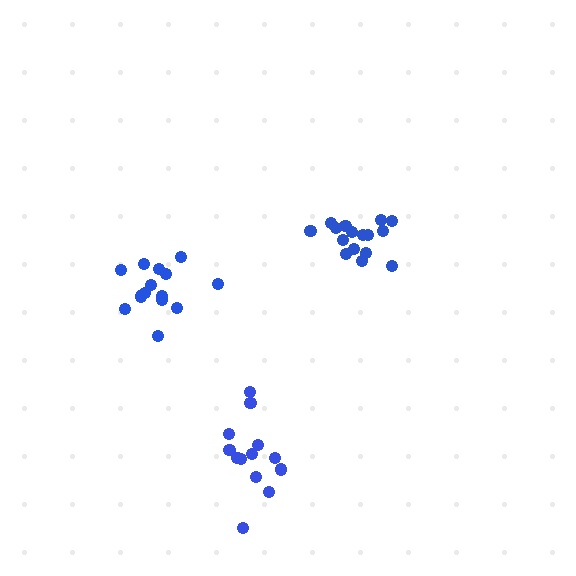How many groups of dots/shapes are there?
There are 3 groups.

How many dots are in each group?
Group 1: 13 dots, Group 2: 16 dots, Group 3: 15 dots (44 total).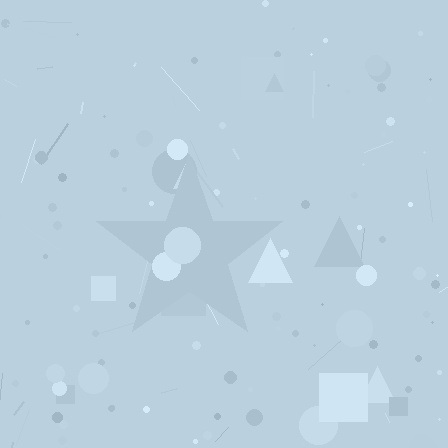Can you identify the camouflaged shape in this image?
The camouflaged shape is a star.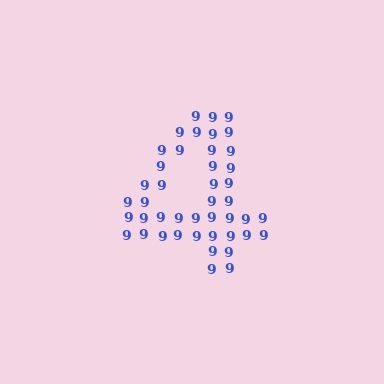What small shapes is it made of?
It is made of small digit 9's.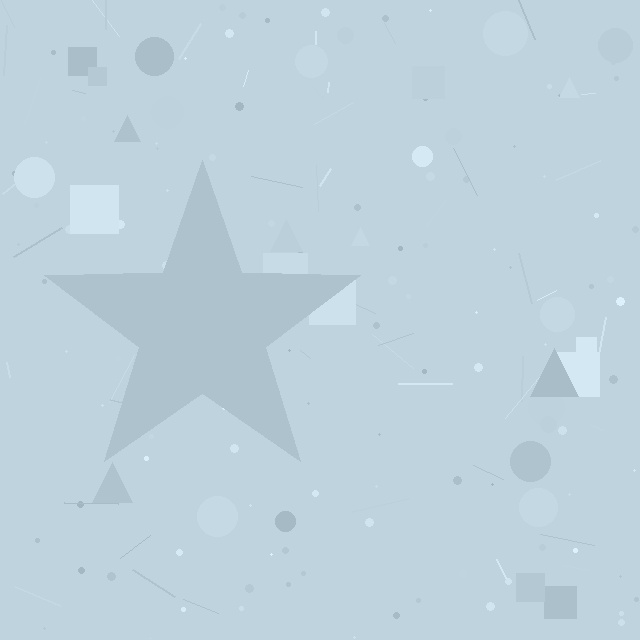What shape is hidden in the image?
A star is hidden in the image.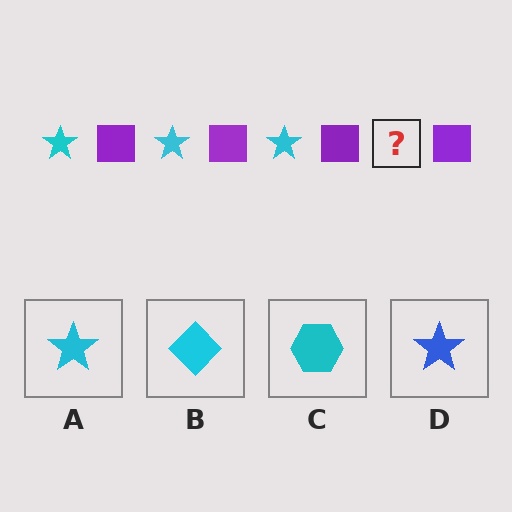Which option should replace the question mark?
Option A.